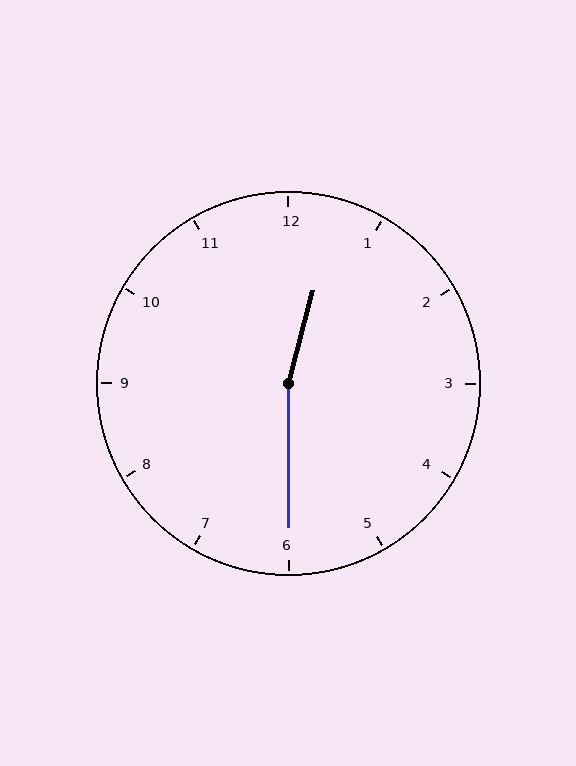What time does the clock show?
12:30.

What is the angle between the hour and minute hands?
Approximately 165 degrees.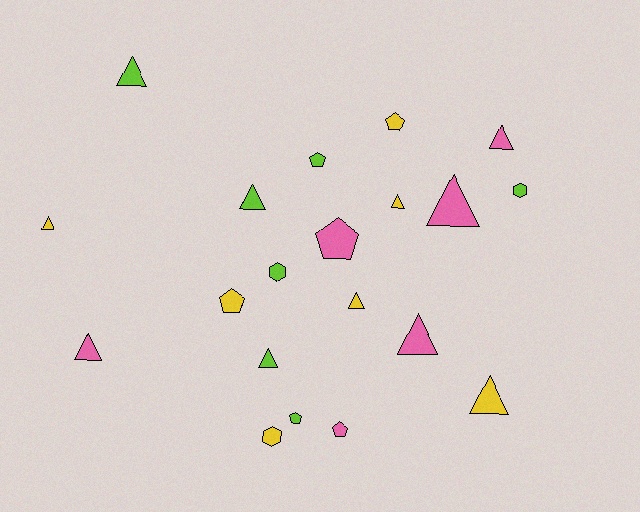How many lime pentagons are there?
There are 2 lime pentagons.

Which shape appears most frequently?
Triangle, with 11 objects.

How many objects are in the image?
There are 20 objects.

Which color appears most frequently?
Yellow, with 7 objects.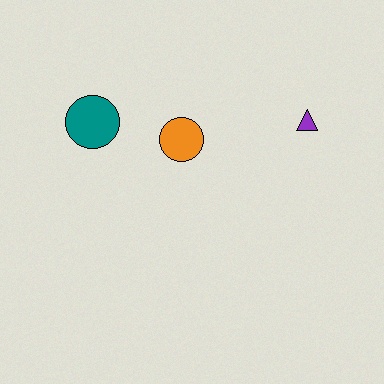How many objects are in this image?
There are 3 objects.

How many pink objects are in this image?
There are no pink objects.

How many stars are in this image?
There are no stars.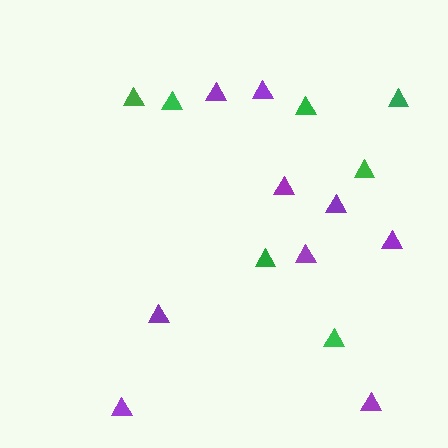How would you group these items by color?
There are 2 groups: one group of green triangles (7) and one group of purple triangles (9).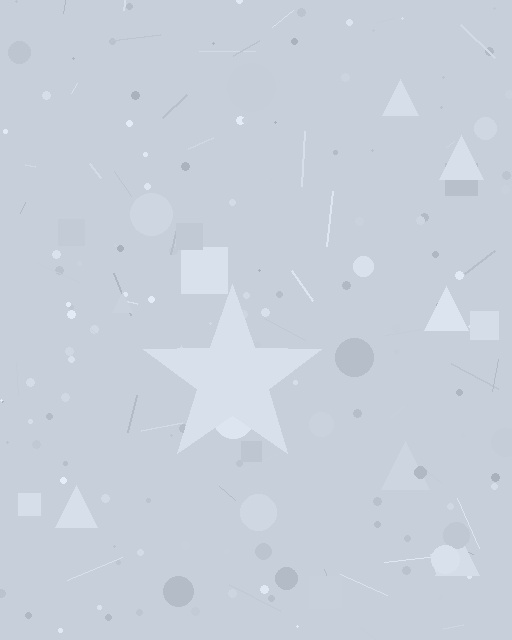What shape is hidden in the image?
A star is hidden in the image.